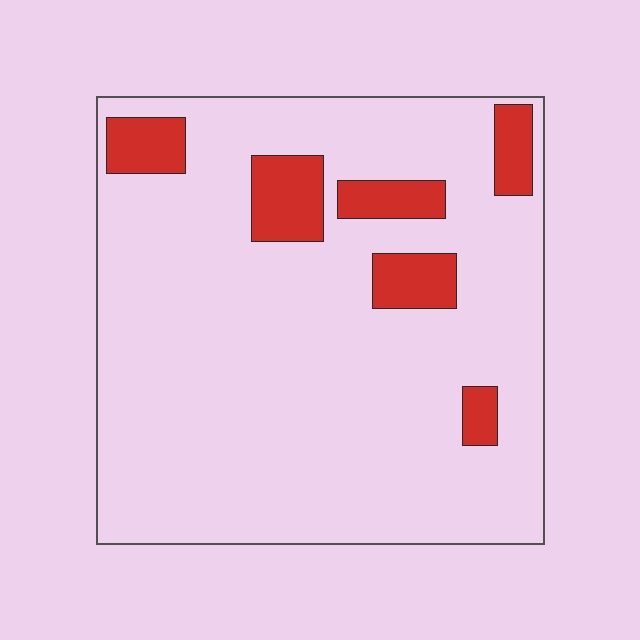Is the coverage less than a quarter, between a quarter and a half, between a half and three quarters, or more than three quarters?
Less than a quarter.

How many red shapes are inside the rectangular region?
6.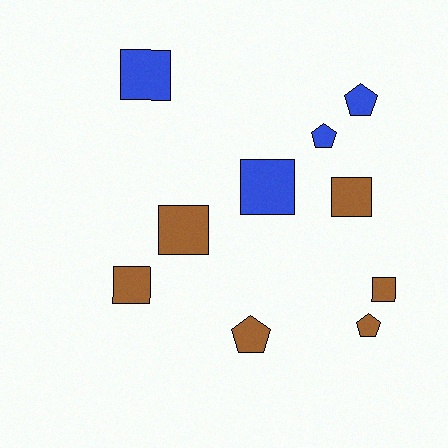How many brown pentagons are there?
There are 2 brown pentagons.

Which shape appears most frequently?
Square, with 6 objects.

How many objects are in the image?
There are 10 objects.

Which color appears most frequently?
Brown, with 6 objects.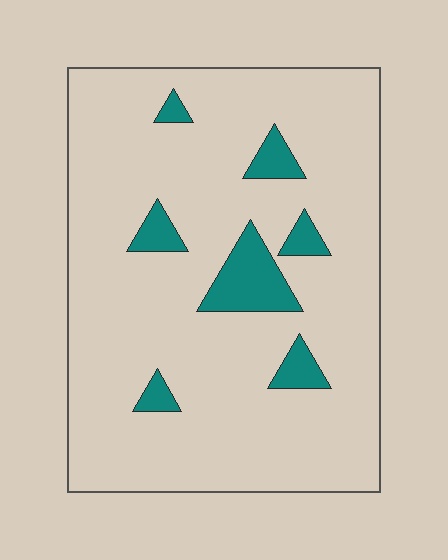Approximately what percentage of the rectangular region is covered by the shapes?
Approximately 10%.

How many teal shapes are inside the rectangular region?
7.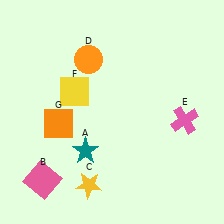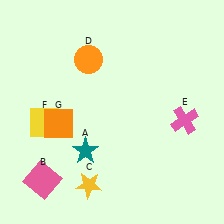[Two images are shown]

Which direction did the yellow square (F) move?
The yellow square (F) moved down.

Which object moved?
The yellow square (F) moved down.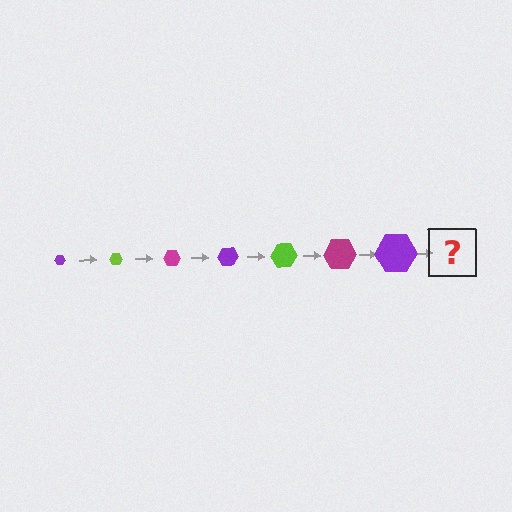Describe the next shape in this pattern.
It should be a lime hexagon, larger than the previous one.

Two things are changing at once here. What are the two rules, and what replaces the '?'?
The two rules are that the hexagon grows larger each step and the color cycles through purple, lime, and magenta. The '?' should be a lime hexagon, larger than the previous one.